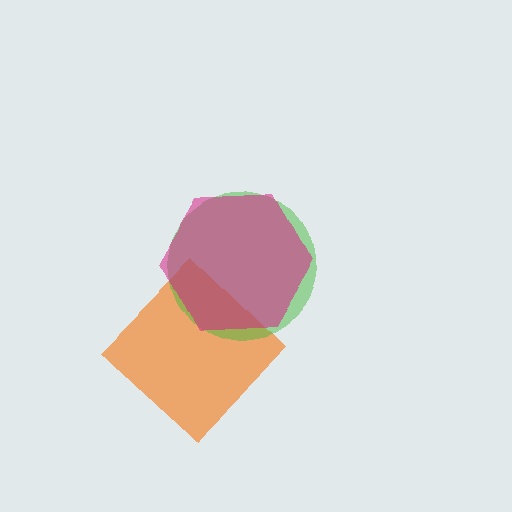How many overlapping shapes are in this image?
There are 3 overlapping shapes in the image.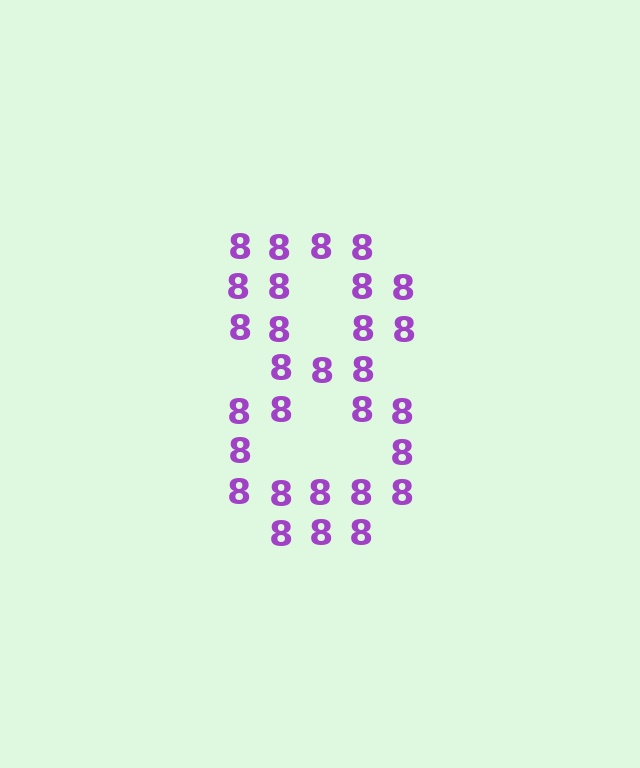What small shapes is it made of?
It is made of small digit 8's.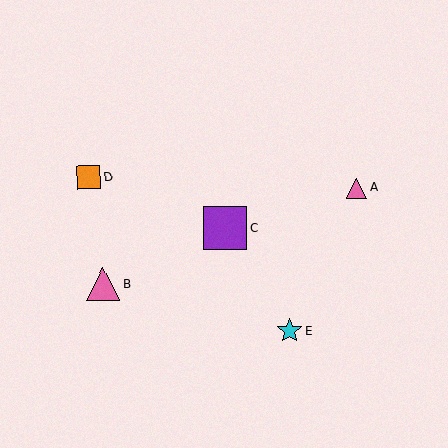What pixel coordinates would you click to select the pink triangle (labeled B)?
Click at (103, 284) to select the pink triangle B.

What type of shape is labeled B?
Shape B is a pink triangle.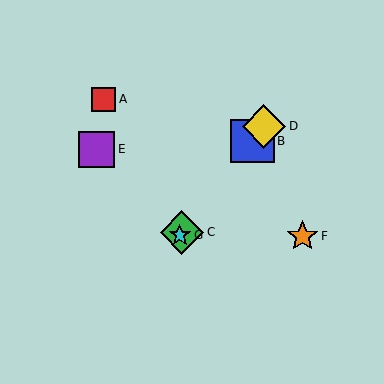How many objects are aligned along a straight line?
4 objects (B, C, D, G) are aligned along a straight line.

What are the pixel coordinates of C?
Object C is at (182, 232).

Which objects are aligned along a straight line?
Objects B, C, D, G are aligned along a straight line.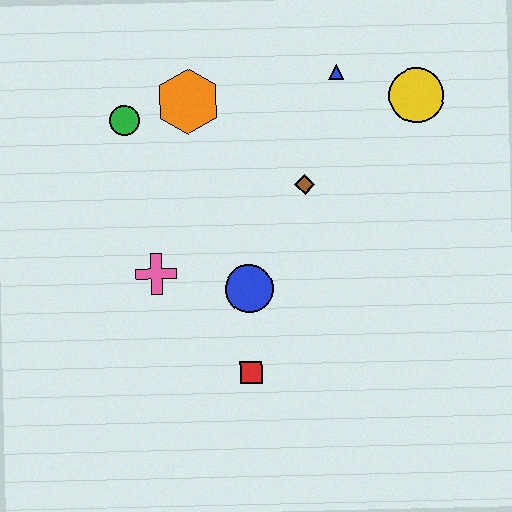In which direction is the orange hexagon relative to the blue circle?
The orange hexagon is above the blue circle.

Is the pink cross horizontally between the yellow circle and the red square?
No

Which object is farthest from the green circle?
The yellow circle is farthest from the green circle.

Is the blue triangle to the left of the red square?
No